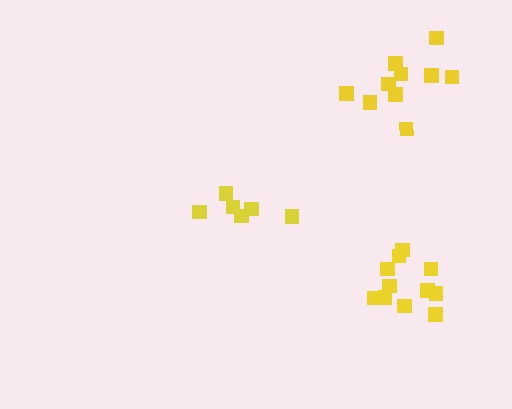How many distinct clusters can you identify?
There are 3 distinct clusters.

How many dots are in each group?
Group 1: 11 dots, Group 2: 10 dots, Group 3: 6 dots (27 total).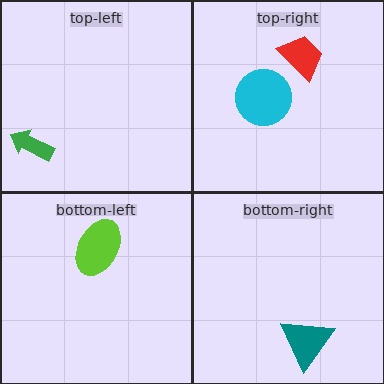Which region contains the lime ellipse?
The bottom-left region.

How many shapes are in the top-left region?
1.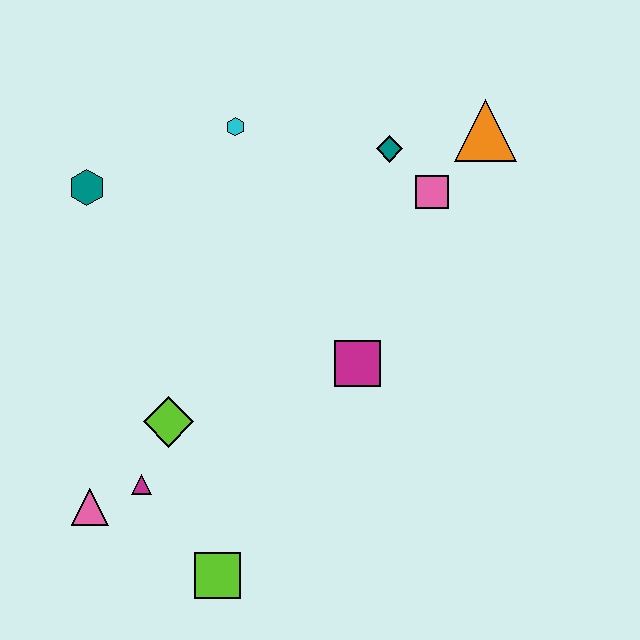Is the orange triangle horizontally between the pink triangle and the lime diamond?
No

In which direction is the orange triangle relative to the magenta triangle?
The orange triangle is above the magenta triangle.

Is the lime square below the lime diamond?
Yes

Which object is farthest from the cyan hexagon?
The lime square is farthest from the cyan hexagon.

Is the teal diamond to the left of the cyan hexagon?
No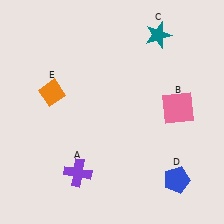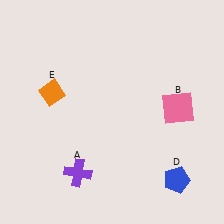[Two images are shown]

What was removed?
The teal star (C) was removed in Image 2.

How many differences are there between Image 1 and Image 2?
There is 1 difference between the two images.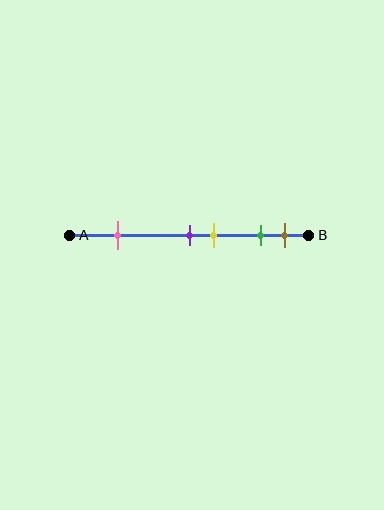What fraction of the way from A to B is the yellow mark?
The yellow mark is approximately 60% (0.6) of the way from A to B.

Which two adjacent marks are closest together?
The purple and yellow marks are the closest adjacent pair.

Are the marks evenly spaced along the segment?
No, the marks are not evenly spaced.